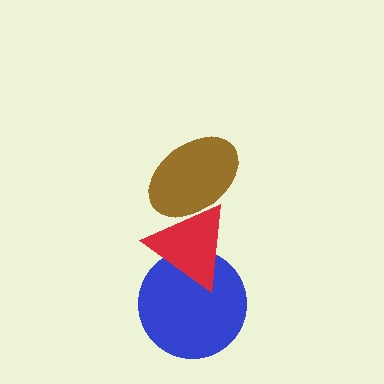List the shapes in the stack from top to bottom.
From top to bottom: the brown ellipse, the red triangle, the blue circle.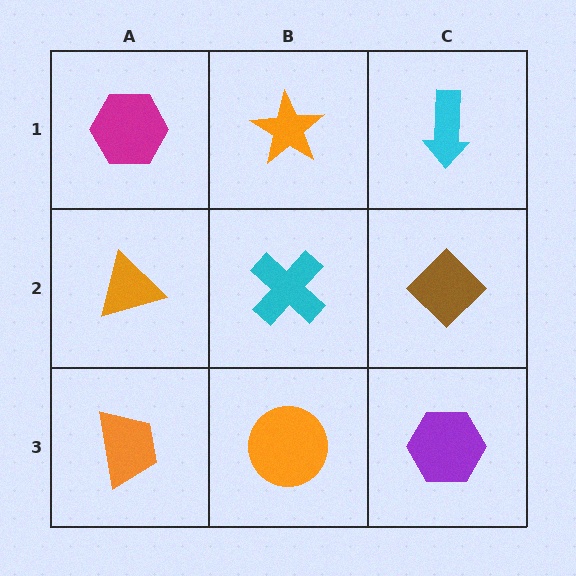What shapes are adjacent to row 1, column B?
A cyan cross (row 2, column B), a magenta hexagon (row 1, column A), a cyan arrow (row 1, column C).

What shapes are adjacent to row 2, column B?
An orange star (row 1, column B), an orange circle (row 3, column B), an orange triangle (row 2, column A), a brown diamond (row 2, column C).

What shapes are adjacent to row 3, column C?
A brown diamond (row 2, column C), an orange circle (row 3, column B).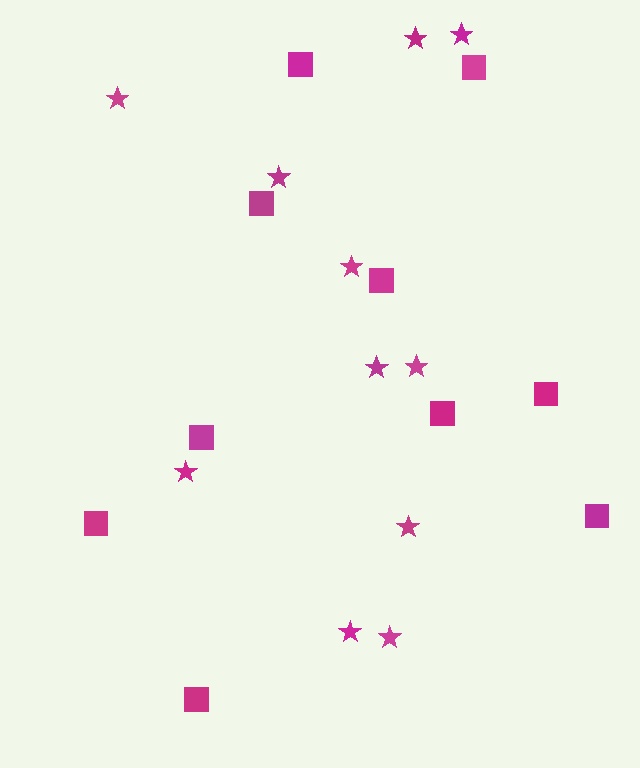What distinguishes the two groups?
There are 2 groups: one group of squares (10) and one group of stars (11).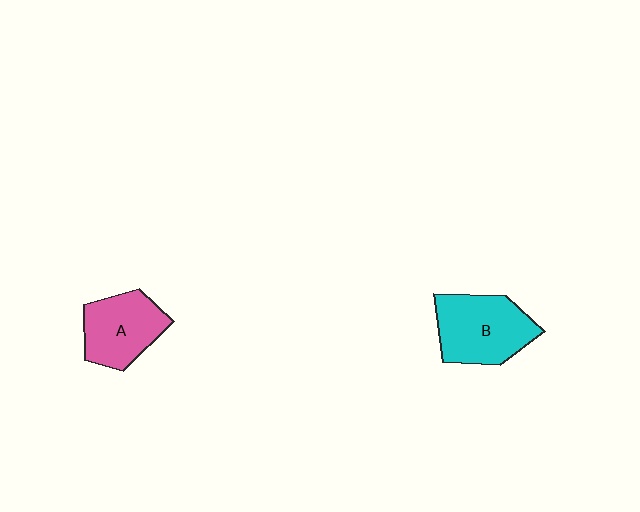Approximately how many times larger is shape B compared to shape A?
Approximately 1.2 times.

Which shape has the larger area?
Shape B (cyan).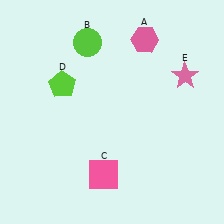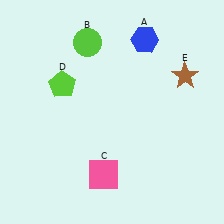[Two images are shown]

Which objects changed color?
A changed from pink to blue. E changed from pink to brown.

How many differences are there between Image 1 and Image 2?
There are 2 differences between the two images.